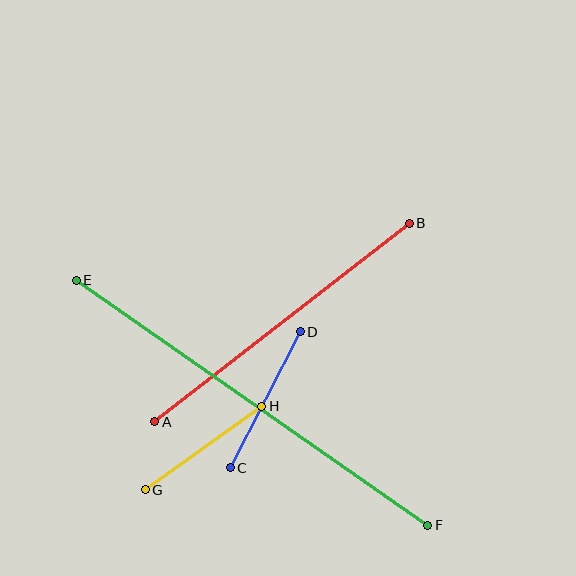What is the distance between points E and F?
The distance is approximately 428 pixels.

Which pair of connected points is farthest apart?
Points E and F are farthest apart.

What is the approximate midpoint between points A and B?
The midpoint is at approximately (282, 323) pixels.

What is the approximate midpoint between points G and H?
The midpoint is at approximately (203, 448) pixels.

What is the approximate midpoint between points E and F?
The midpoint is at approximately (252, 403) pixels.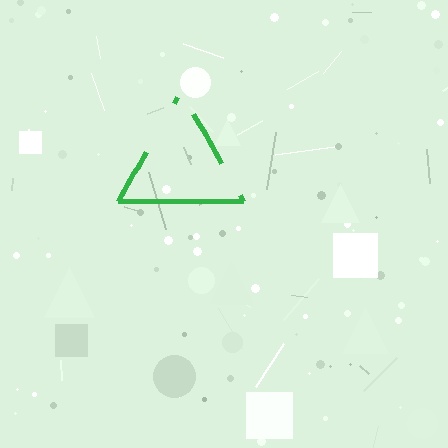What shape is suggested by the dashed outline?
The dashed outline suggests a triangle.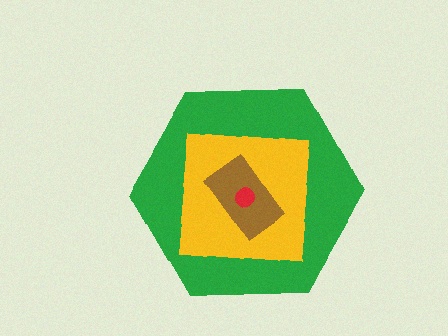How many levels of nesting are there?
4.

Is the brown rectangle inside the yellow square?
Yes.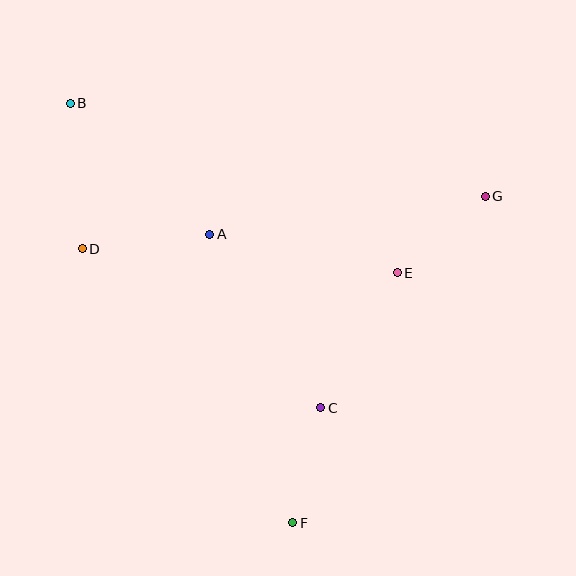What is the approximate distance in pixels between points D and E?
The distance between D and E is approximately 316 pixels.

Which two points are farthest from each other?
Points B and F are farthest from each other.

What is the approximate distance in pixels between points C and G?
The distance between C and G is approximately 268 pixels.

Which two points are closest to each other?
Points E and G are closest to each other.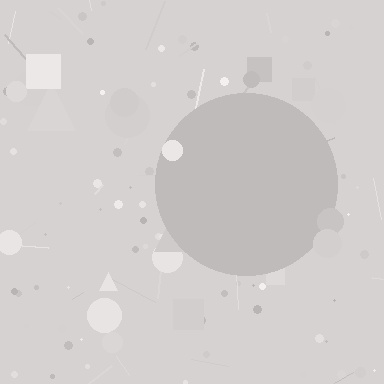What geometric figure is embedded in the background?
A circle is embedded in the background.